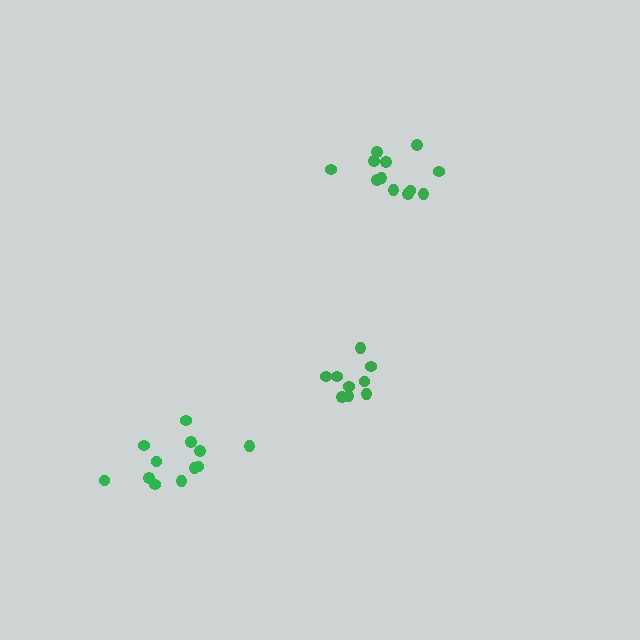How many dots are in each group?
Group 1: 12 dots, Group 2: 9 dots, Group 3: 12 dots (33 total).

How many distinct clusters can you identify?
There are 3 distinct clusters.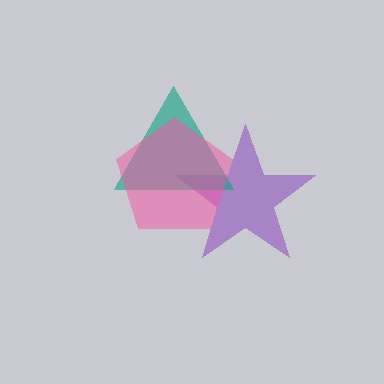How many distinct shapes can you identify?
There are 3 distinct shapes: a purple star, a teal triangle, a pink pentagon.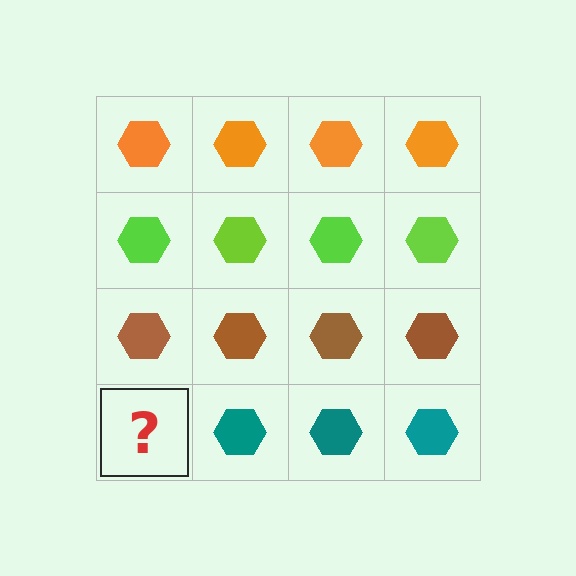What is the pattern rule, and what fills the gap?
The rule is that each row has a consistent color. The gap should be filled with a teal hexagon.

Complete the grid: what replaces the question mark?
The question mark should be replaced with a teal hexagon.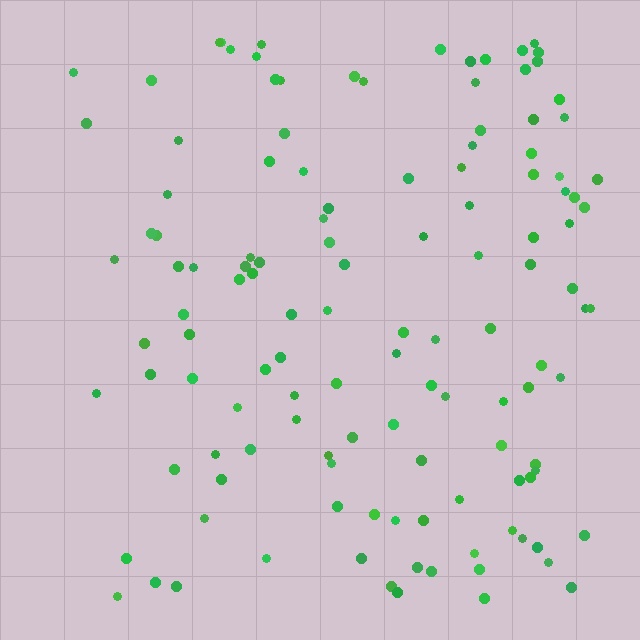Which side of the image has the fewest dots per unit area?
The left.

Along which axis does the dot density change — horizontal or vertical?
Horizontal.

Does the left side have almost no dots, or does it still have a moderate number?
Still a moderate number, just noticeably fewer than the right.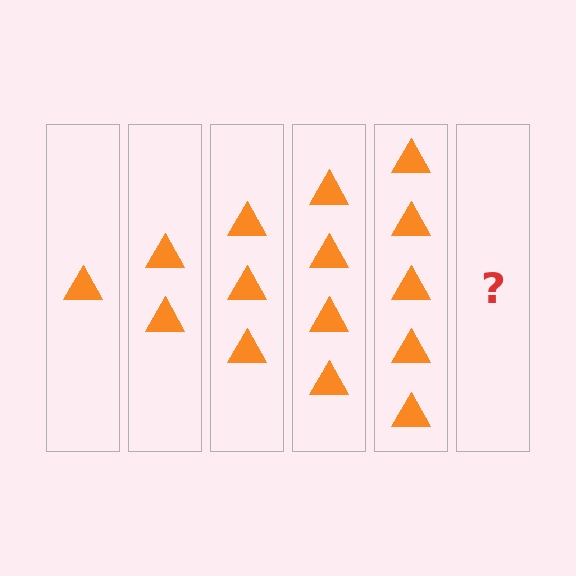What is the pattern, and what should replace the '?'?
The pattern is that each step adds one more triangle. The '?' should be 6 triangles.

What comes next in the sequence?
The next element should be 6 triangles.